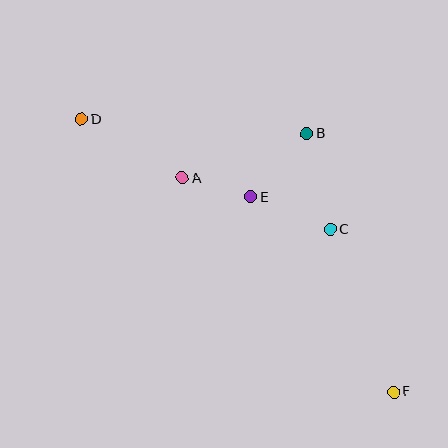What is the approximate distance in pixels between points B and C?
The distance between B and C is approximately 98 pixels.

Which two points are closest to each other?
Points A and E are closest to each other.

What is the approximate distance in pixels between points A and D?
The distance between A and D is approximately 117 pixels.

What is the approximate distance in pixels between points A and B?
The distance between A and B is approximately 133 pixels.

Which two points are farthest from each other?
Points D and F are farthest from each other.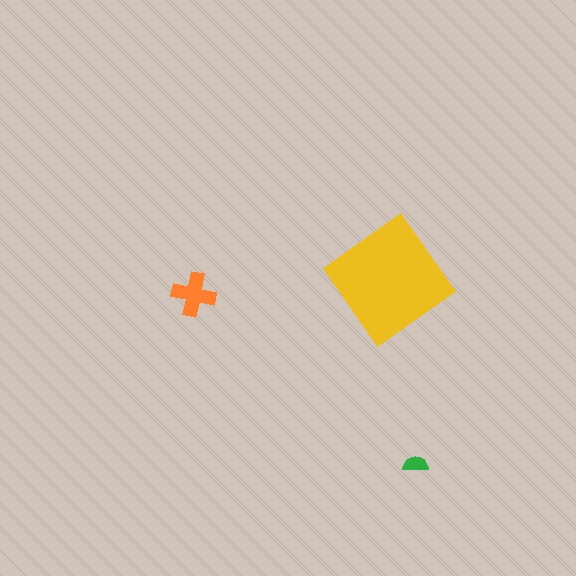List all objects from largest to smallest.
The yellow diamond, the orange cross, the green semicircle.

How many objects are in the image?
There are 3 objects in the image.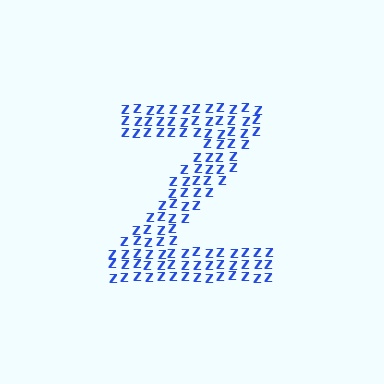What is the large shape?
The large shape is the letter Z.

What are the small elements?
The small elements are letter Z's.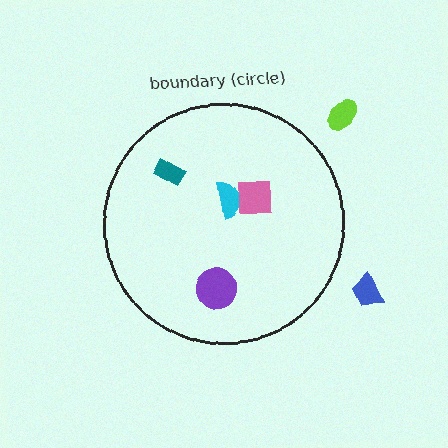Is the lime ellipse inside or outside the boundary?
Outside.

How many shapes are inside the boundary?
4 inside, 2 outside.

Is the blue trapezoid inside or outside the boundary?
Outside.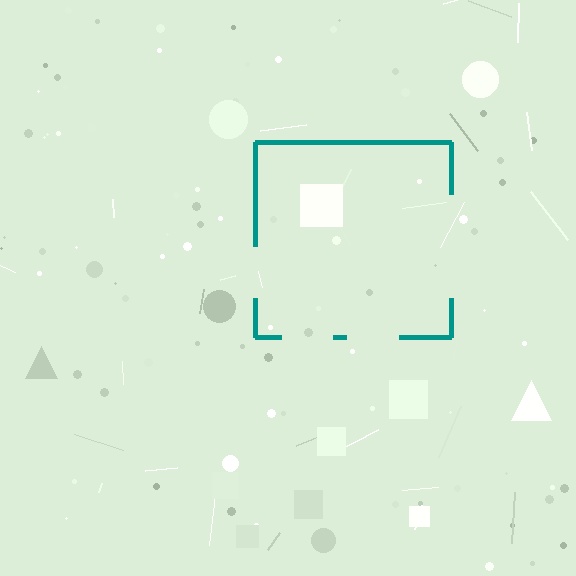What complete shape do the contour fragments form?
The contour fragments form a square.